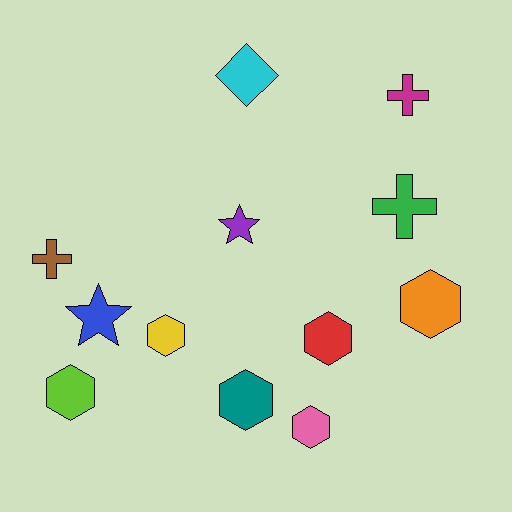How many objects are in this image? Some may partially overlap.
There are 12 objects.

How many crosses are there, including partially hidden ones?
There are 3 crosses.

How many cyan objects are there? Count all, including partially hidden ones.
There is 1 cyan object.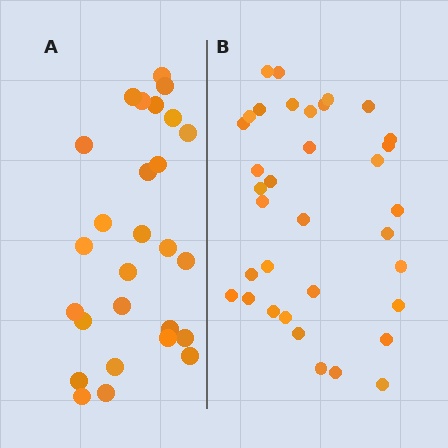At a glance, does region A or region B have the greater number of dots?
Region B (the right region) has more dots.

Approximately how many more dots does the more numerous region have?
Region B has roughly 8 or so more dots than region A.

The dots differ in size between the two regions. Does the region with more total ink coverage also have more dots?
No. Region A has more total ink coverage because its dots are larger, but region B actually contains more individual dots. Total area can be misleading — the number of items is what matters here.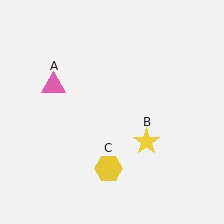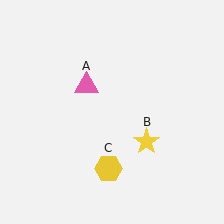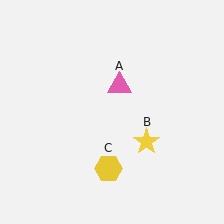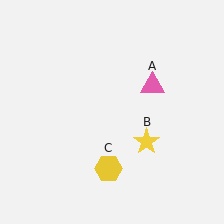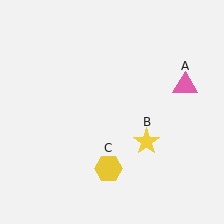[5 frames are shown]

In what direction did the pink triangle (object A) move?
The pink triangle (object A) moved right.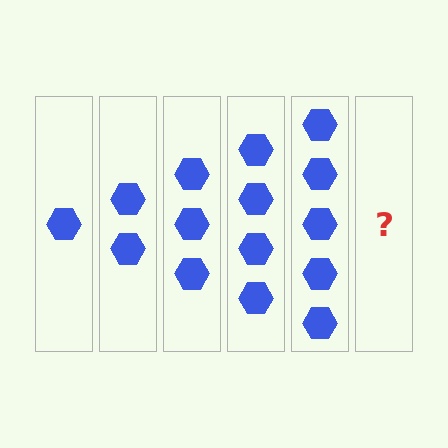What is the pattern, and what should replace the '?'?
The pattern is that each step adds one more hexagon. The '?' should be 6 hexagons.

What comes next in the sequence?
The next element should be 6 hexagons.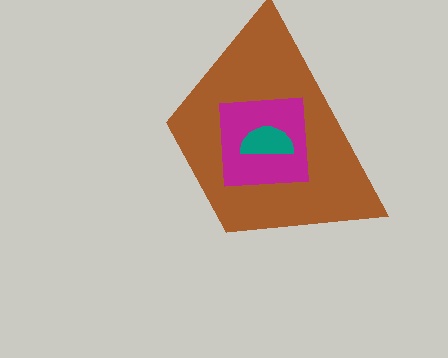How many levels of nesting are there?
3.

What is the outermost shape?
The brown trapezoid.